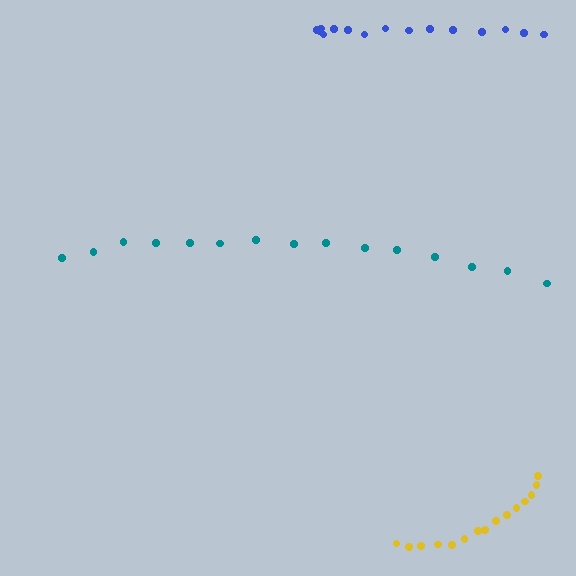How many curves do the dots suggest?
There are 3 distinct paths.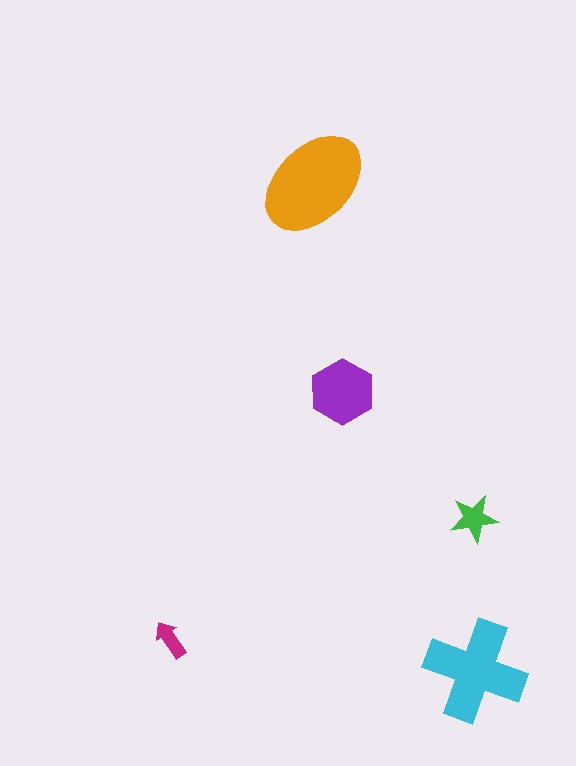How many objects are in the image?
There are 5 objects in the image.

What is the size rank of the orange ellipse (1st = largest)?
1st.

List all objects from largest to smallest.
The orange ellipse, the cyan cross, the purple hexagon, the green star, the magenta arrow.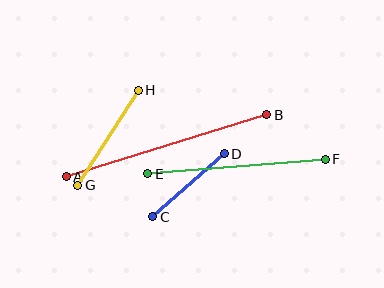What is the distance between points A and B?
The distance is approximately 210 pixels.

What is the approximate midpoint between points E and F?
The midpoint is at approximately (236, 166) pixels.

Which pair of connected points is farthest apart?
Points A and B are farthest apart.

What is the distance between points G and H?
The distance is approximately 113 pixels.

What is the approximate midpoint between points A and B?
The midpoint is at approximately (166, 146) pixels.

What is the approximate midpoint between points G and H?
The midpoint is at approximately (108, 138) pixels.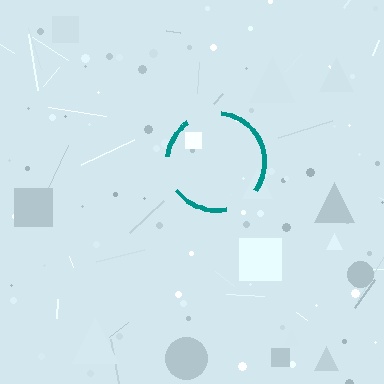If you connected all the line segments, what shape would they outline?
They would outline a circle.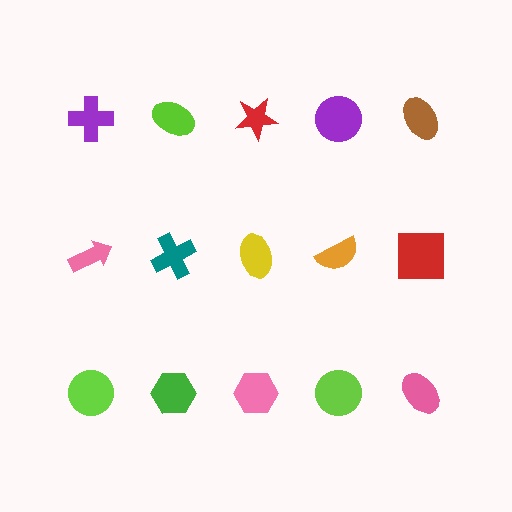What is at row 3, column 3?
A pink hexagon.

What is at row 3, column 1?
A lime circle.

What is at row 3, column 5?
A pink ellipse.